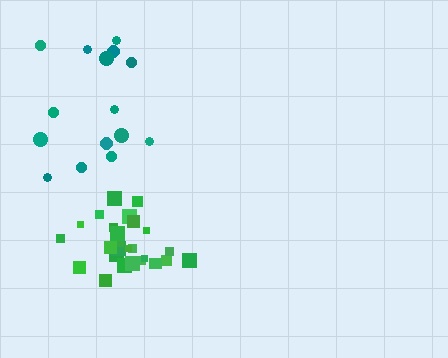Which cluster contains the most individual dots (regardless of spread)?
Green (28).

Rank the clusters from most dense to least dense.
green, teal.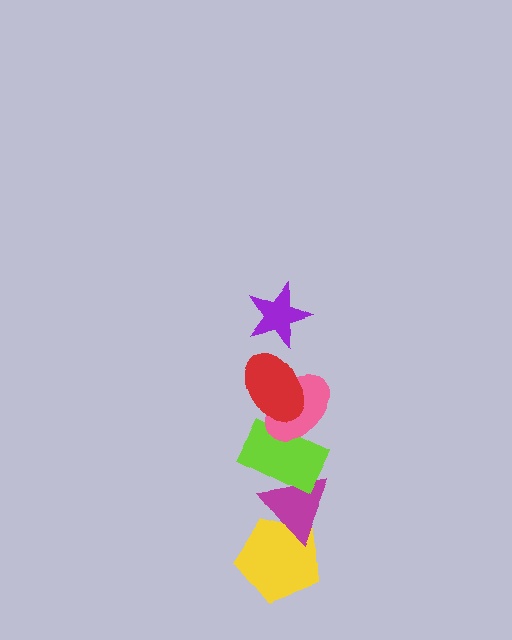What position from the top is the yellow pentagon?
The yellow pentagon is 6th from the top.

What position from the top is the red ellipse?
The red ellipse is 2nd from the top.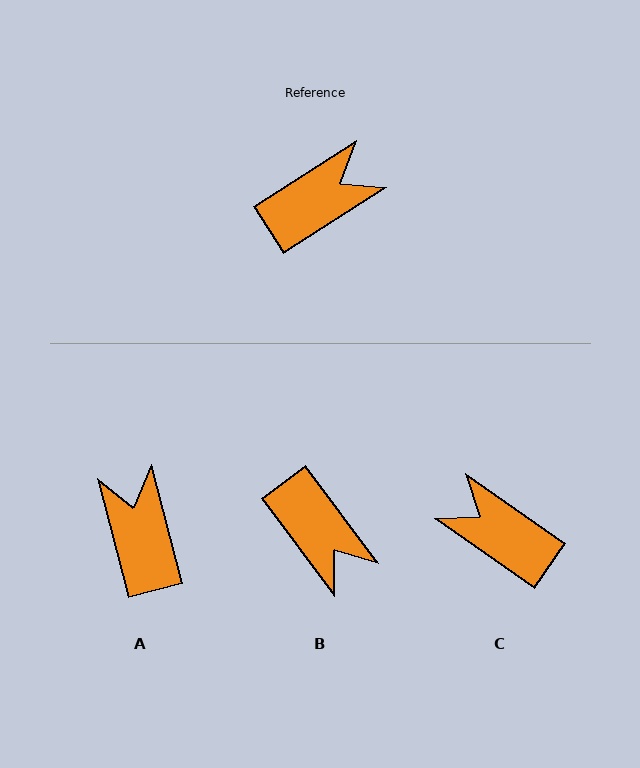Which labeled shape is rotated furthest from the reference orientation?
C, about 113 degrees away.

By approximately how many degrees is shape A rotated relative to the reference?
Approximately 72 degrees counter-clockwise.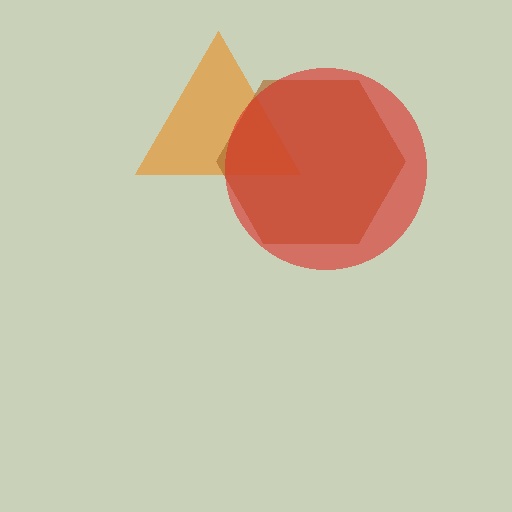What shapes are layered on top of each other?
The layered shapes are: an orange triangle, a brown hexagon, a red circle.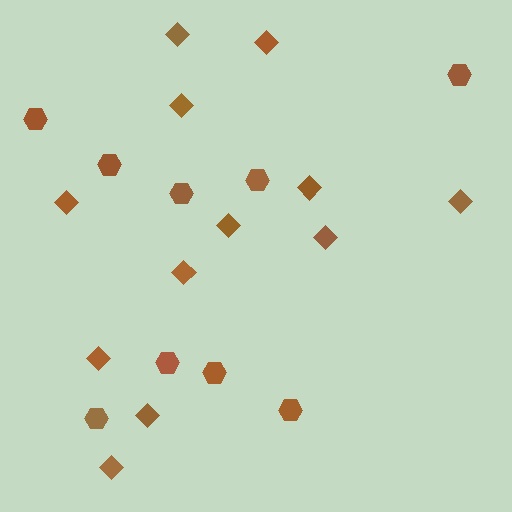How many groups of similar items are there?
There are 2 groups: one group of hexagons (9) and one group of diamonds (12).